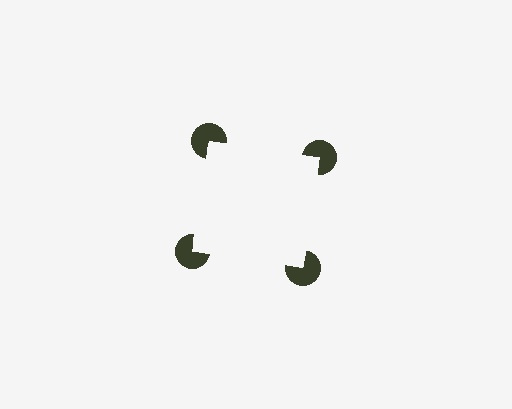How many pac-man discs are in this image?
There are 4 — one at each vertex of the illusory square.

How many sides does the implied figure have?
4 sides.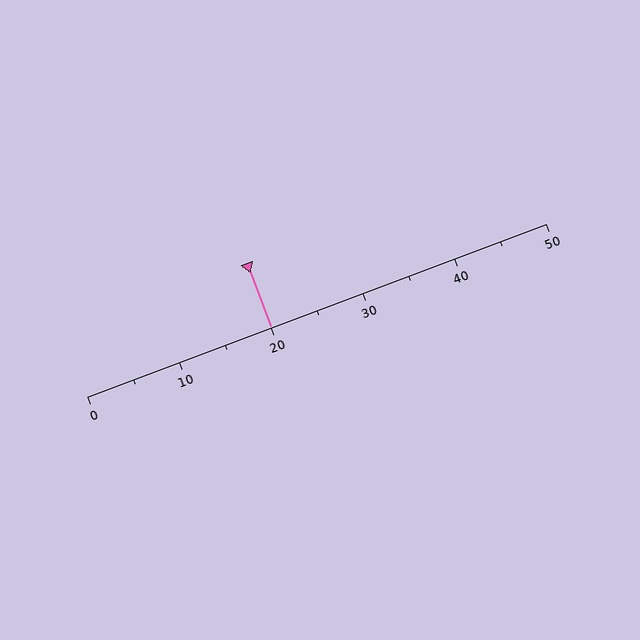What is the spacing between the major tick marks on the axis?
The major ticks are spaced 10 apart.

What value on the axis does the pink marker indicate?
The marker indicates approximately 20.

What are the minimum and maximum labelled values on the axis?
The axis runs from 0 to 50.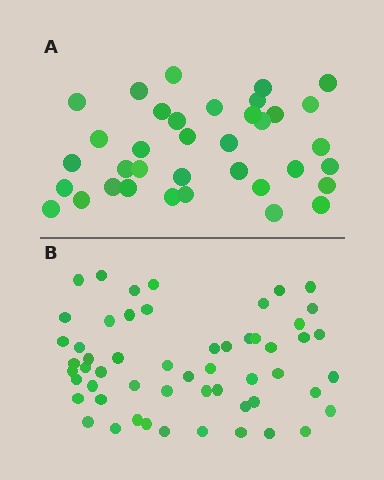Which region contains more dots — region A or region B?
Region B (the bottom region) has more dots.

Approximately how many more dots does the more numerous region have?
Region B has approximately 20 more dots than region A.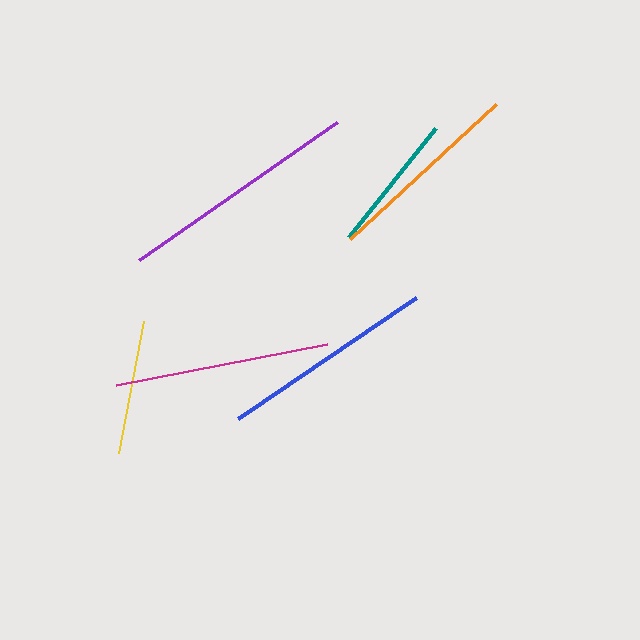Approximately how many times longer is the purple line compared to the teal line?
The purple line is approximately 1.7 times the length of the teal line.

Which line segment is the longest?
The purple line is the longest at approximately 242 pixels.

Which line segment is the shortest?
The yellow line is the shortest at approximately 134 pixels.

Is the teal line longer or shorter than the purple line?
The purple line is longer than the teal line.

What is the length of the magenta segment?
The magenta segment is approximately 216 pixels long.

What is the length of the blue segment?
The blue segment is approximately 215 pixels long.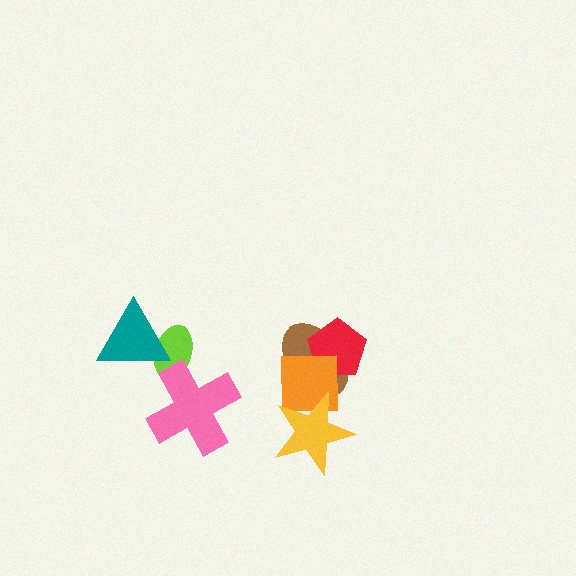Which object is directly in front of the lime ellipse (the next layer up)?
The teal triangle is directly in front of the lime ellipse.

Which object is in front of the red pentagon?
The orange square is in front of the red pentagon.